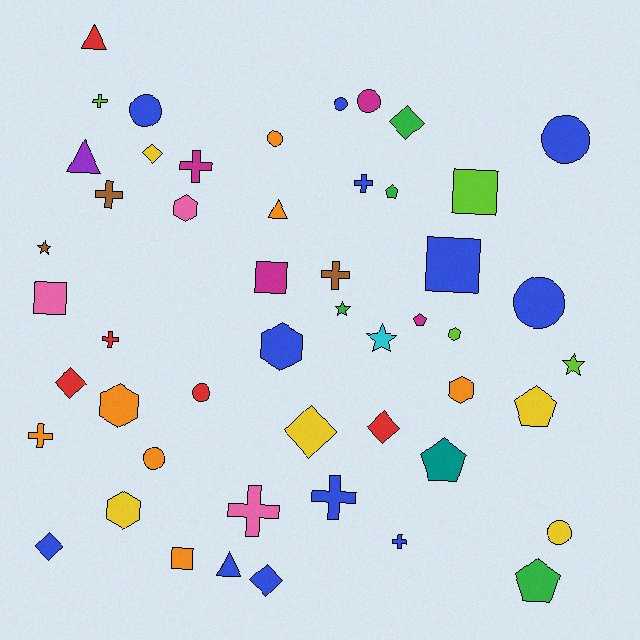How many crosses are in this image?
There are 10 crosses.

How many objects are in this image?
There are 50 objects.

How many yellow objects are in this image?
There are 5 yellow objects.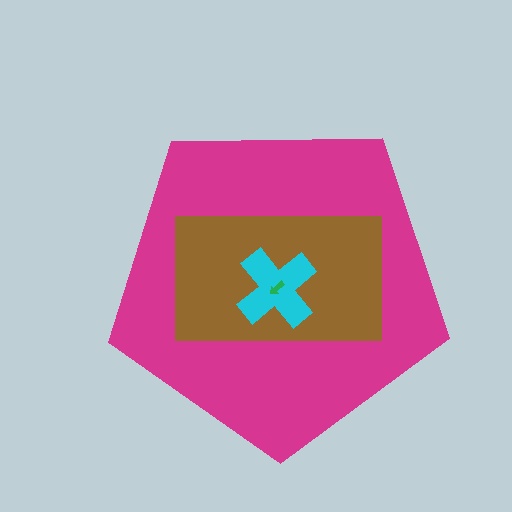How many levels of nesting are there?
4.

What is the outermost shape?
The magenta pentagon.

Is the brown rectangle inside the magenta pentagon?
Yes.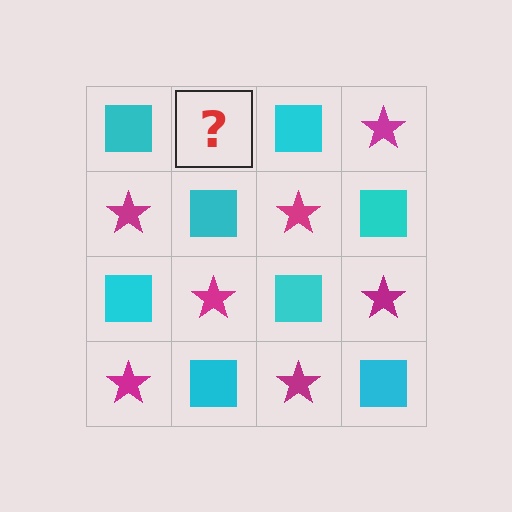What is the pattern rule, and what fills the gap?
The rule is that it alternates cyan square and magenta star in a checkerboard pattern. The gap should be filled with a magenta star.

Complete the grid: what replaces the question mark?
The question mark should be replaced with a magenta star.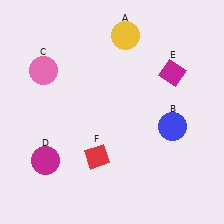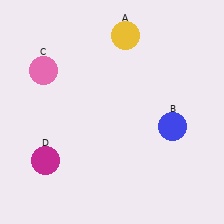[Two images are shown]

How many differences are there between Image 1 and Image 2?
There are 2 differences between the two images.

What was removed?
The magenta diamond (E), the red diamond (F) were removed in Image 2.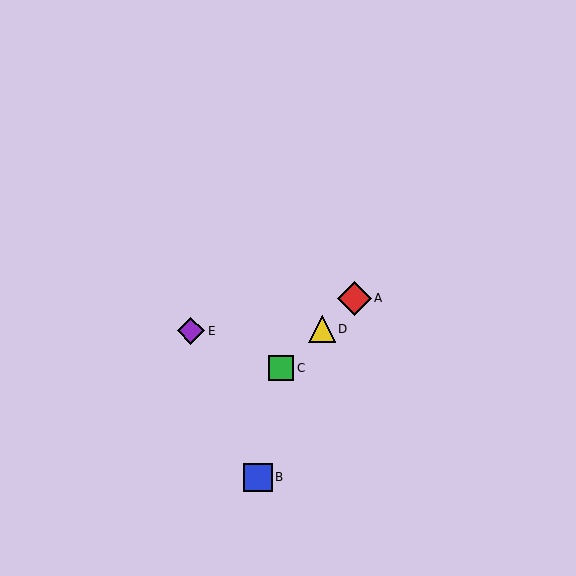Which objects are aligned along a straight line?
Objects A, C, D are aligned along a straight line.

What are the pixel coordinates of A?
Object A is at (354, 298).